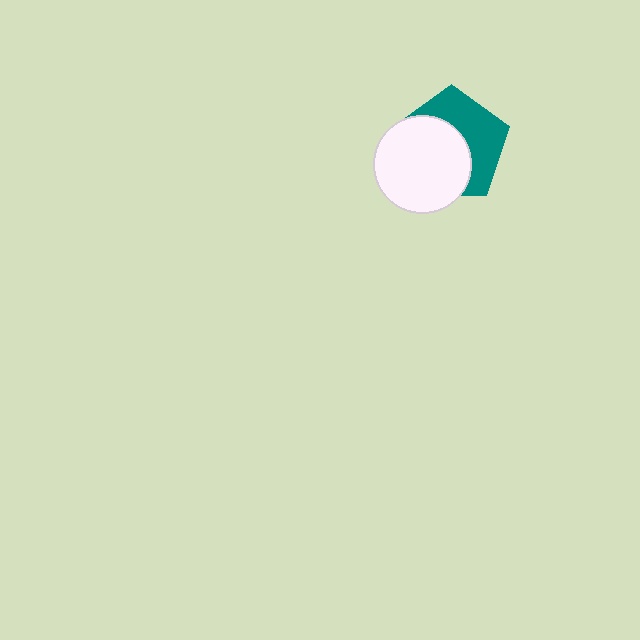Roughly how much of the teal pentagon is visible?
About half of it is visible (roughly 46%).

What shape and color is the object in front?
The object in front is a white circle.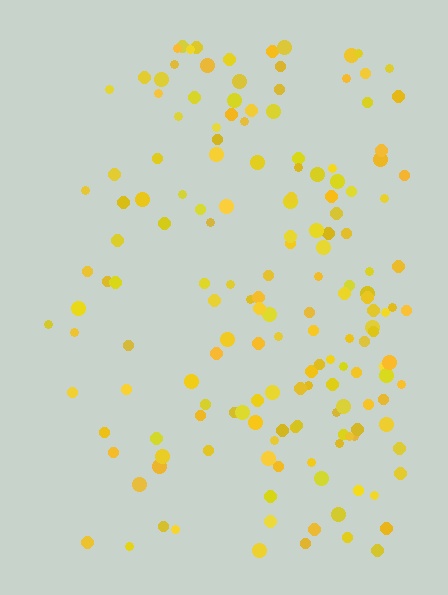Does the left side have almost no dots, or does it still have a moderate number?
Still a moderate number, just noticeably fewer than the right.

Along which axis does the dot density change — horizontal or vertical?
Horizontal.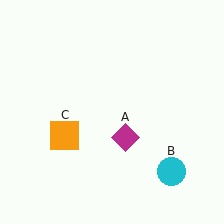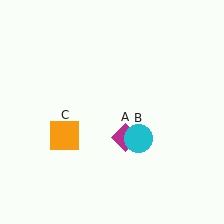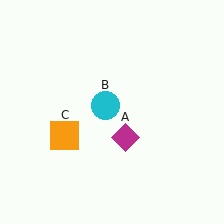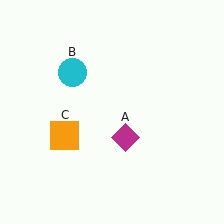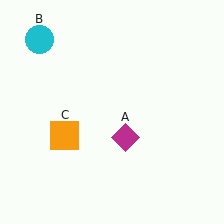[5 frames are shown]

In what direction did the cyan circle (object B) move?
The cyan circle (object B) moved up and to the left.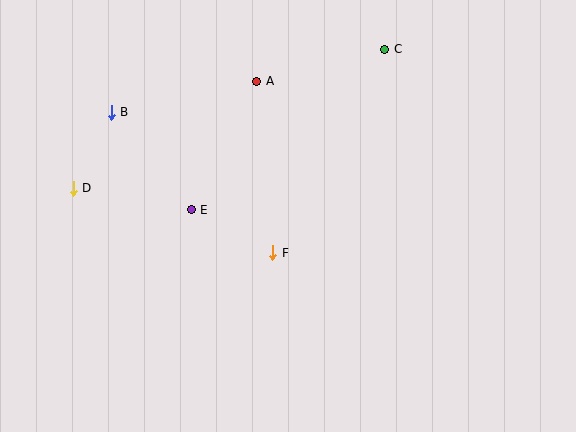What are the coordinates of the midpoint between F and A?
The midpoint between F and A is at (265, 167).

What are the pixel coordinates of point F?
Point F is at (273, 253).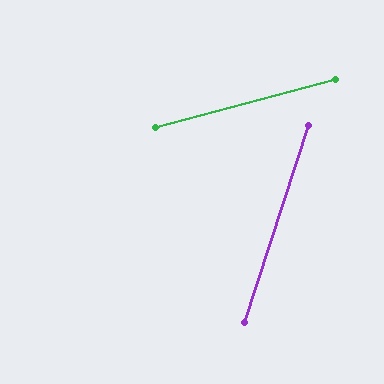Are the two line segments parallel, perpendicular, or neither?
Neither parallel nor perpendicular — they differ by about 57°.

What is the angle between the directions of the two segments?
Approximately 57 degrees.